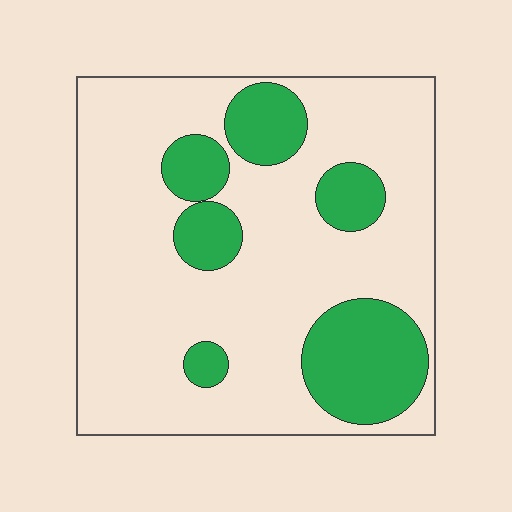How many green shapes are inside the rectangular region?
6.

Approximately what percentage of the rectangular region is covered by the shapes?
Approximately 25%.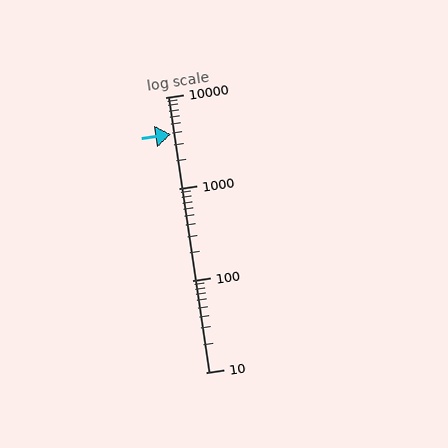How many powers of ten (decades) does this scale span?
The scale spans 3 decades, from 10 to 10000.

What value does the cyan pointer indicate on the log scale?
The pointer indicates approximately 3900.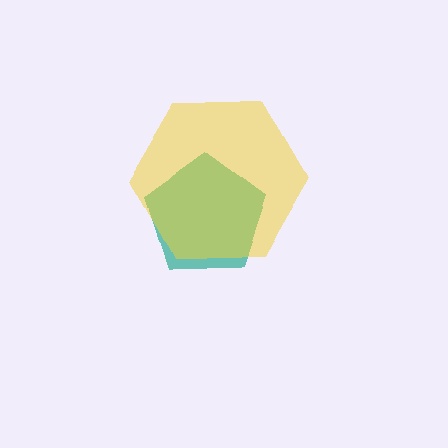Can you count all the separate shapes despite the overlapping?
Yes, there are 2 separate shapes.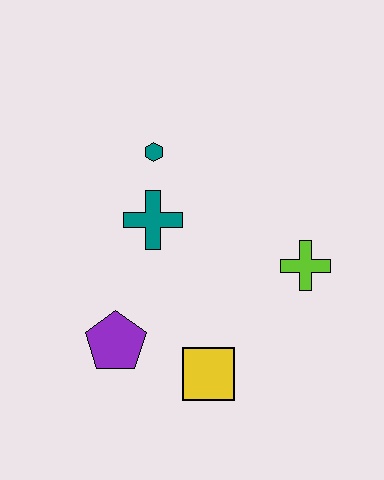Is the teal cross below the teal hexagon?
Yes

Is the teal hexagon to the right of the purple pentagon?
Yes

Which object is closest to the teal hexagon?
The teal cross is closest to the teal hexagon.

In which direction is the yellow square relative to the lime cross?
The yellow square is below the lime cross.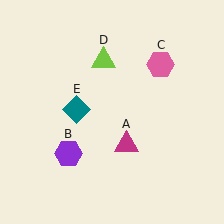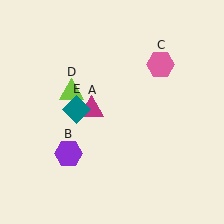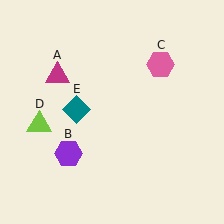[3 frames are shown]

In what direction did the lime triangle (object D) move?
The lime triangle (object D) moved down and to the left.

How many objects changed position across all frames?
2 objects changed position: magenta triangle (object A), lime triangle (object D).